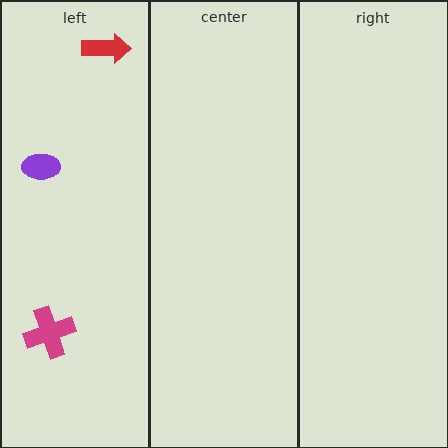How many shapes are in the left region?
3.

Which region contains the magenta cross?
The left region.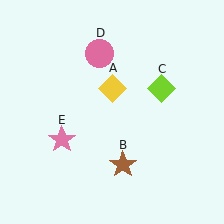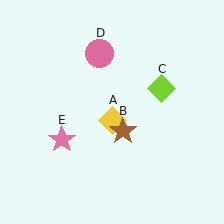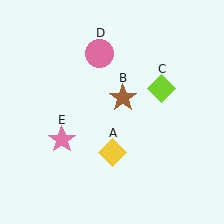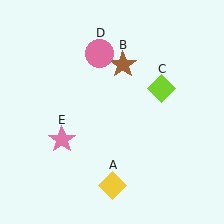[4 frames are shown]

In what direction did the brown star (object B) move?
The brown star (object B) moved up.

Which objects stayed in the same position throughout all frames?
Lime diamond (object C) and pink circle (object D) and pink star (object E) remained stationary.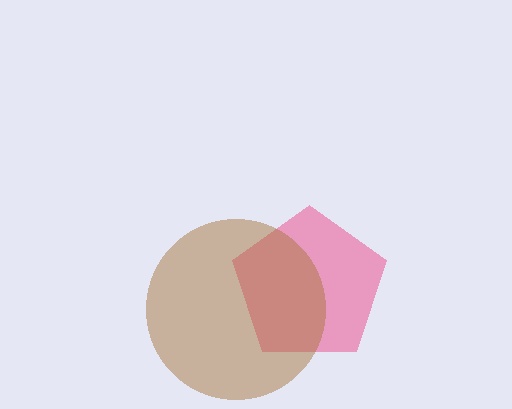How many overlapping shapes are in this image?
There are 2 overlapping shapes in the image.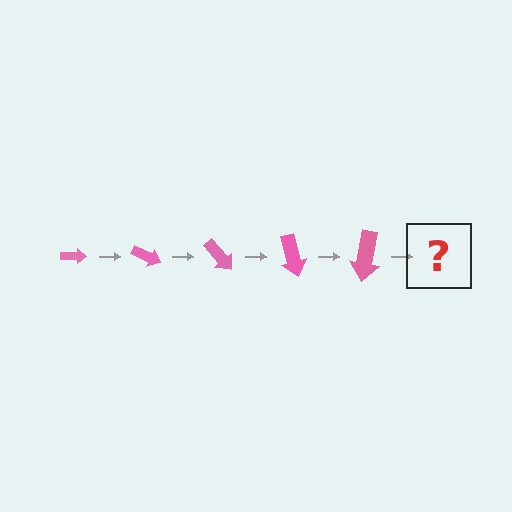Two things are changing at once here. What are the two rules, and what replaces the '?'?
The two rules are that the arrow grows larger each step and it rotates 25 degrees each step. The '?' should be an arrow, larger than the previous one and rotated 125 degrees from the start.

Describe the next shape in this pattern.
It should be an arrow, larger than the previous one and rotated 125 degrees from the start.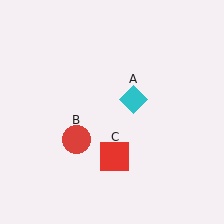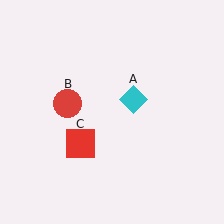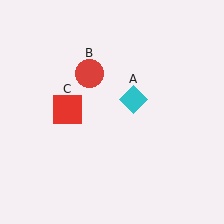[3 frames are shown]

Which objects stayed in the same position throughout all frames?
Cyan diamond (object A) remained stationary.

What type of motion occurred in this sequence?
The red circle (object B), red square (object C) rotated clockwise around the center of the scene.